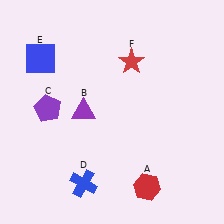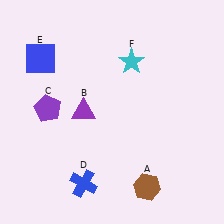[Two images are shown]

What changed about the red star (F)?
In Image 1, F is red. In Image 2, it changed to cyan.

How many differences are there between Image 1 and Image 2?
There are 2 differences between the two images.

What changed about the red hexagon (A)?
In Image 1, A is red. In Image 2, it changed to brown.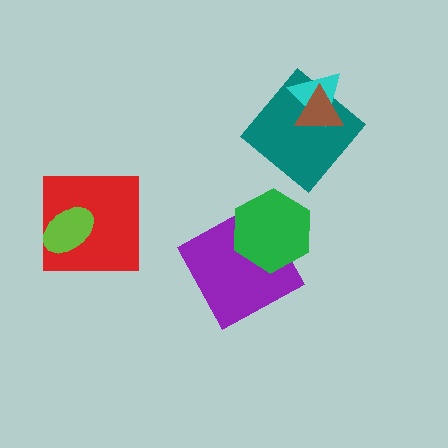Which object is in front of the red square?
The lime ellipse is in front of the red square.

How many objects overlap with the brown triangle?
2 objects overlap with the brown triangle.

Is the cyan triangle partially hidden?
Yes, it is partially covered by another shape.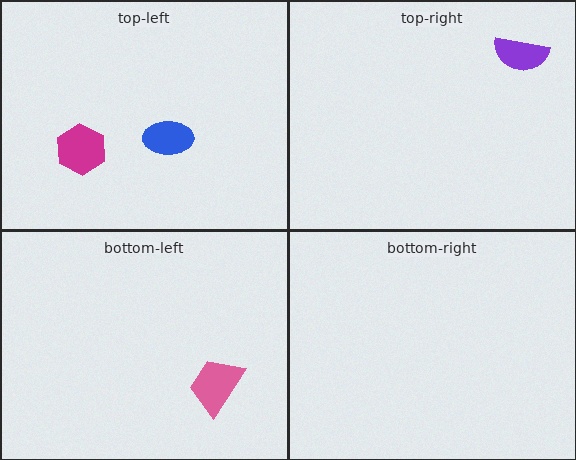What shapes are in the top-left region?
The magenta hexagon, the blue ellipse.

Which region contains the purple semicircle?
The top-right region.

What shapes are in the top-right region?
The purple semicircle.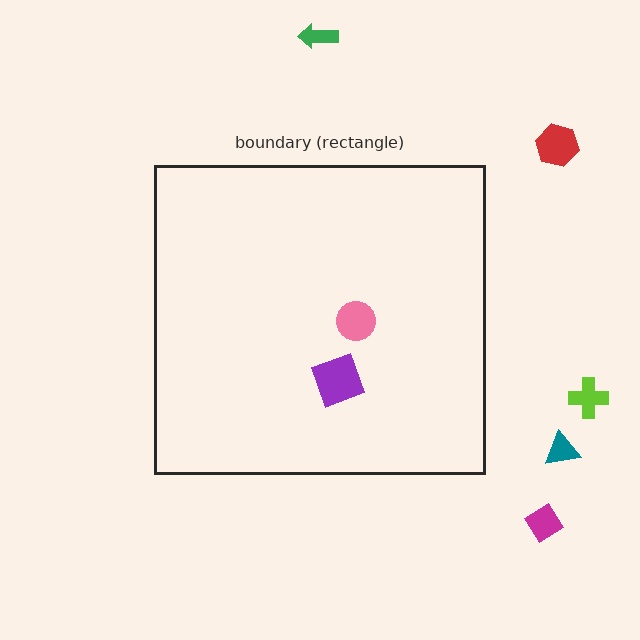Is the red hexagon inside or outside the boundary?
Outside.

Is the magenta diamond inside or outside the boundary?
Outside.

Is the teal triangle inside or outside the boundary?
Outside.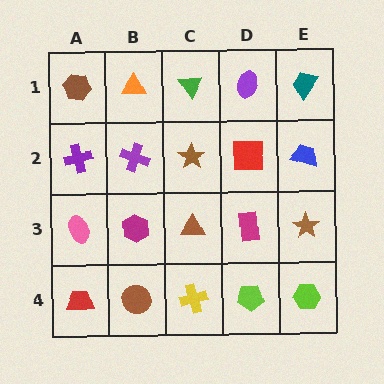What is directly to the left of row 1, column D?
A green triangle.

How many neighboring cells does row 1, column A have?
2.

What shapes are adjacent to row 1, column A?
A purple cross (row 2, column A), an orange triangle (row 1, column B).